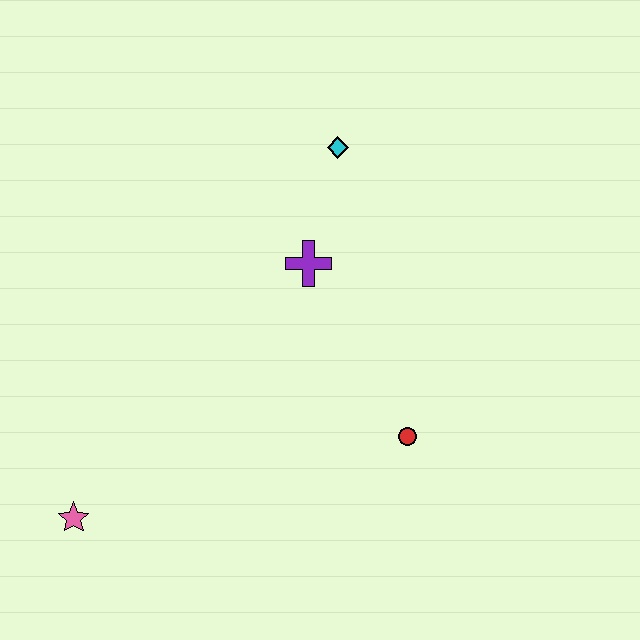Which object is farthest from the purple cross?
The pink star is farthest from the purple cross.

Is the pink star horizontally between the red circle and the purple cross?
No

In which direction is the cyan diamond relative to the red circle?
The cyan diamond is above the red circle.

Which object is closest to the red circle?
The purple cross is closest to the red circle.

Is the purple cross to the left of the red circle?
Yes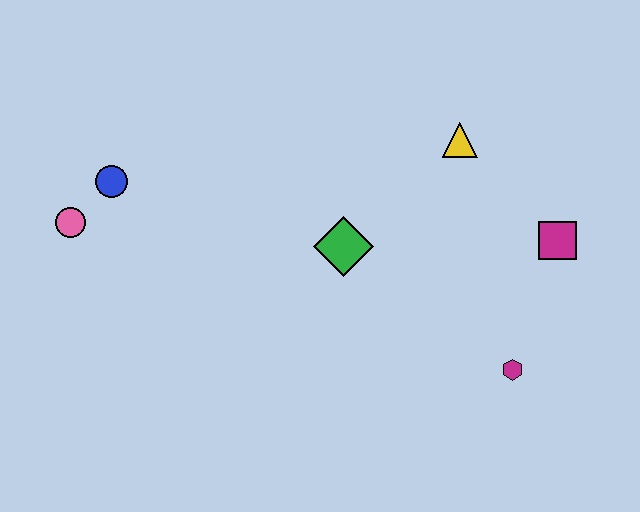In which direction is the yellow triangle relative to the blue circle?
The yellow triangle is to the right of the blue circle.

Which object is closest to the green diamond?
The yellow triangle is closest to the green diamond.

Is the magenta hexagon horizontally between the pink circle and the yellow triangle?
No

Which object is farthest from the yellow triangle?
The pink circle is farthest from the yellow triangle.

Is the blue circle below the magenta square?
No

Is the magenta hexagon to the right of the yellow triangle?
Yes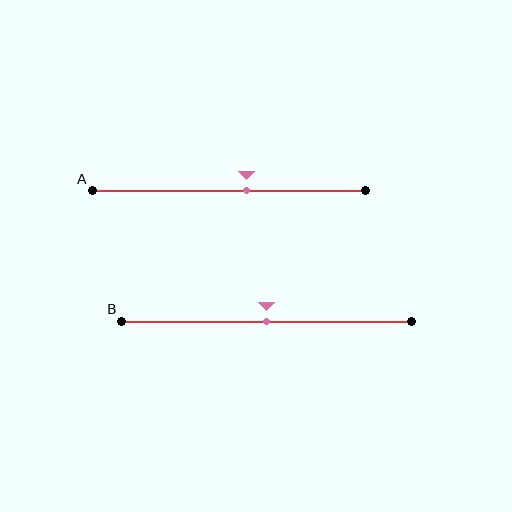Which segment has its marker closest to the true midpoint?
Segment B has its marker closest to the true midpoint.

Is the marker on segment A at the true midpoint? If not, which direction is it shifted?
No, the marker on segment A is shifted to the right by about 6% of the segment length.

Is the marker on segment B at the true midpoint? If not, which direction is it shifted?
Yes, the marker on segment B is at the true midpoint.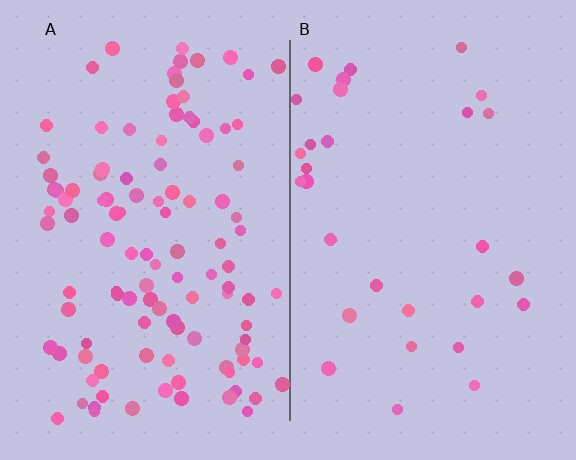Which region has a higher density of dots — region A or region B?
A (the left).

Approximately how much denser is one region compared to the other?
Approximately 3.6× — region A over region B.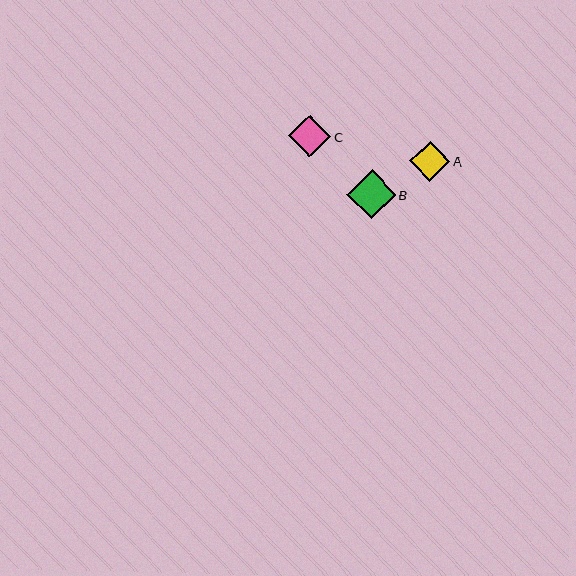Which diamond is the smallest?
Diamond A is the smallest with a size of approximately 40 pixels.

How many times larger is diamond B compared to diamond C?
Diamond B is approximately 1.2 times the size of diamond C.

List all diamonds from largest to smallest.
From largest to smallest: B, C, A.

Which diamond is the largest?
Diamond B is the largest with a size of approximately 49 pixels.